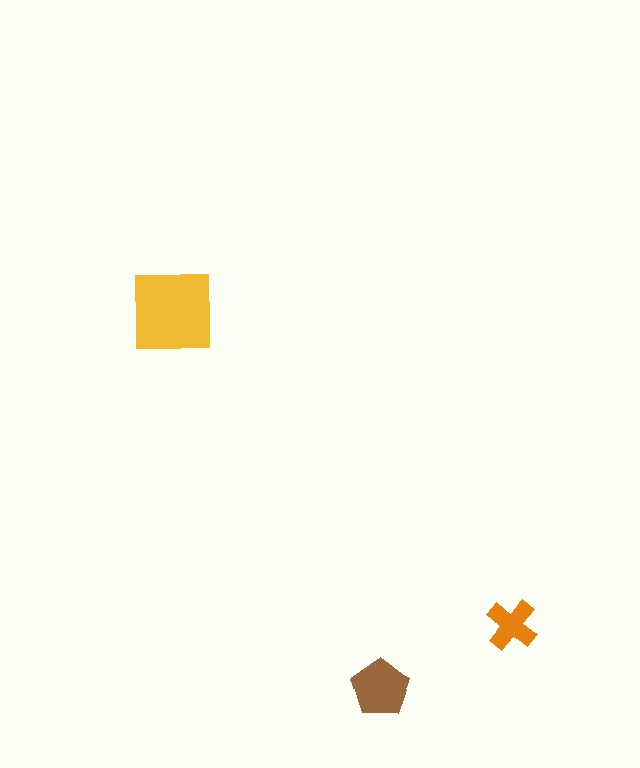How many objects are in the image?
There are 3 objects in the image.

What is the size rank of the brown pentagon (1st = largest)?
2nd.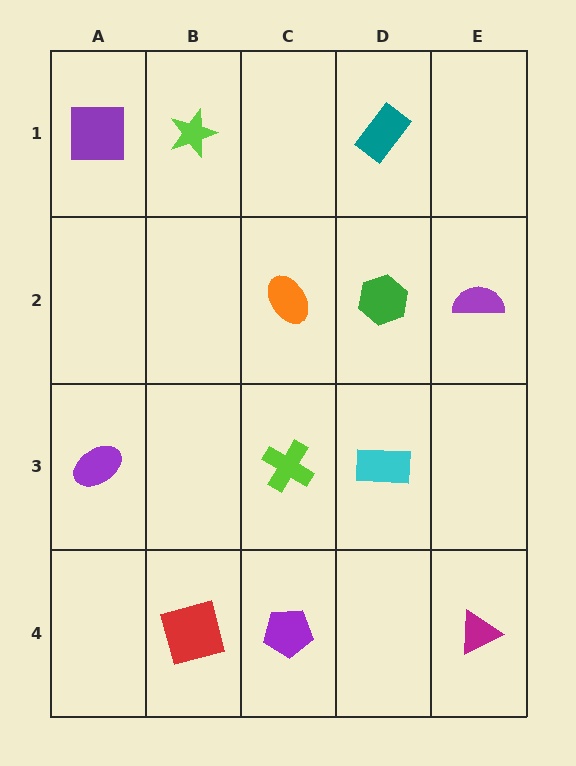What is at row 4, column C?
A purple pentagon.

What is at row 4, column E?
A magenta triangle.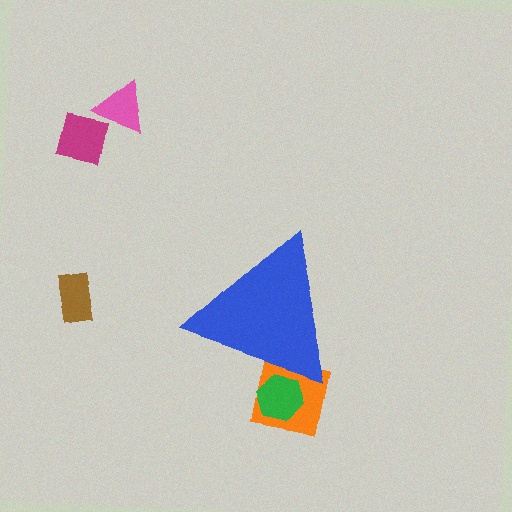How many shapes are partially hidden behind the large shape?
2 shapes are partially hidden.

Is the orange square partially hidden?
Yes, the orange square is partially hidden behind the blue triangle.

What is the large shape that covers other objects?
A blue triangle.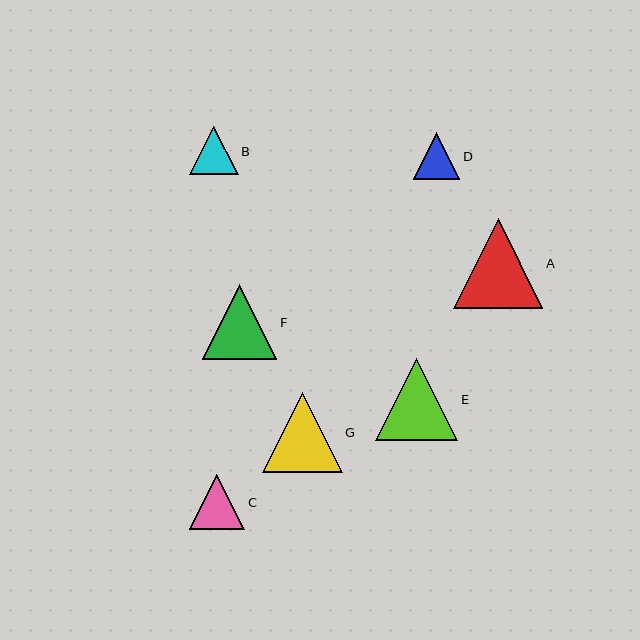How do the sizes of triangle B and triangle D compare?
Triangle B and triangle D are approximately the same size.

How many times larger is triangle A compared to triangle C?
Triangle A is approximately 1.6 times the size of triangle C.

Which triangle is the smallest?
Triangle D is the smallest with a size of approximately 46 pixels.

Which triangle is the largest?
Triangle A is the largest with a size of approximately 89 pixels.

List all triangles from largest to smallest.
From largest to smallest: A, E, G, F, C, B, D.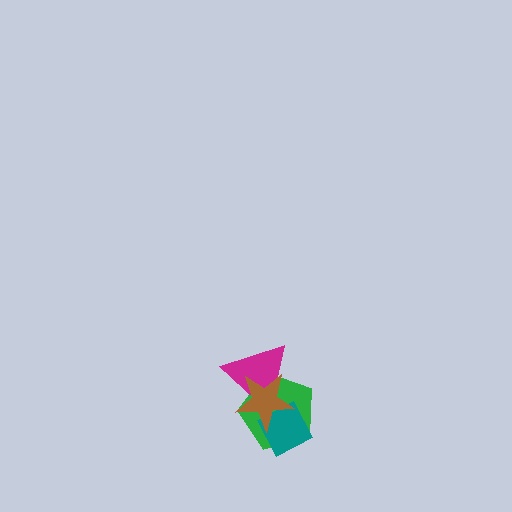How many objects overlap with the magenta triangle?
3 objects overlap with the magenta triangle.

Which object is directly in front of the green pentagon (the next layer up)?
The teal diamond is directly in front of the green pentagon.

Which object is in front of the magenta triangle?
The brown star is in front of the magenta triangle.